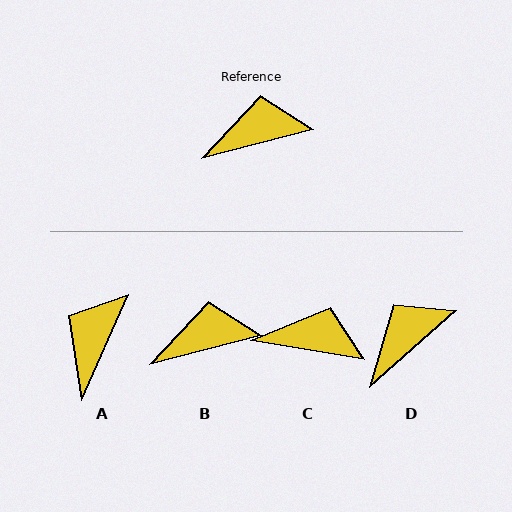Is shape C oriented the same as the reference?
No, it is off by about 24 degrees.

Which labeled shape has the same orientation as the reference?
B.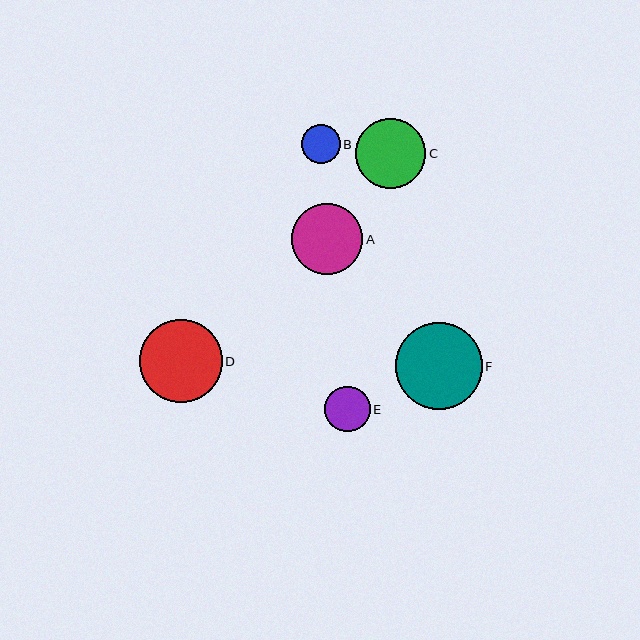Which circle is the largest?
Circle F is the largest with a size of approximately 87 pixels.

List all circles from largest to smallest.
From largest to smallest: F, D, A, C, E, B.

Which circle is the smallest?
Circle B is the smallest with a size of approximately 39 pixels.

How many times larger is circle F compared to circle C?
Circle F is approximately 1.2 times the size of circle C.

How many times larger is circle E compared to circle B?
Circle E is approximately 1.2 times the size of circle B.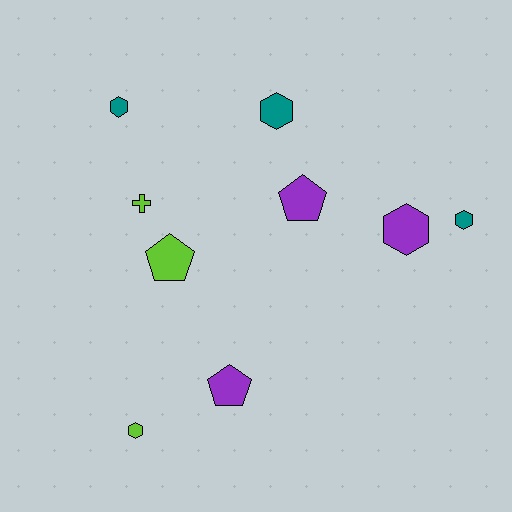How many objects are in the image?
There are 9 objects.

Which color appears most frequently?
Lime, with 3 objects.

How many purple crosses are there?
There are no purple crosses.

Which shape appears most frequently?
Hexagon, with 5 objects.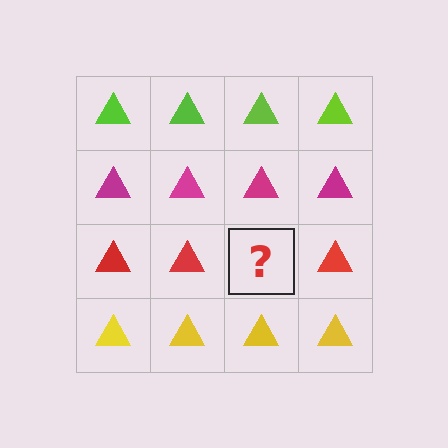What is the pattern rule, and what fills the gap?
The rule is that each row has a consistent color. The gap should be filled with a red triangle.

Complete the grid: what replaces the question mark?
The question mark should be replaced with a red triangle.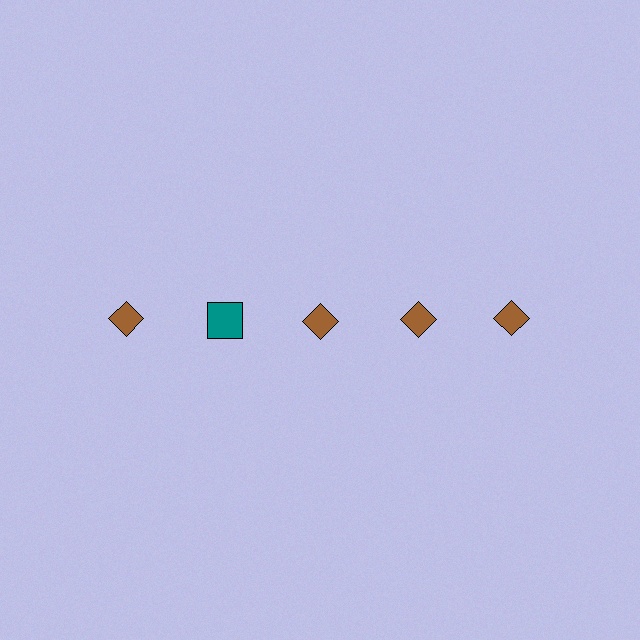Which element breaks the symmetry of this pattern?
The teal square in the top row, second from left column breaks the symmetry. All other shapes are brown diamonds.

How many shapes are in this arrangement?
There are 5 shapes arranged in a grid pattern.